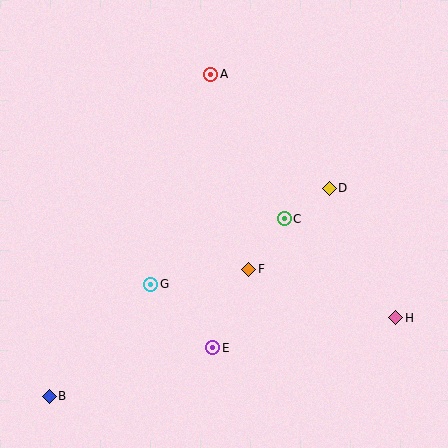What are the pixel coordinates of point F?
Point F is at (249, 269).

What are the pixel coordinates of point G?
Point G is at (151, 284).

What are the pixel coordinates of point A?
Point A is at (211, 74).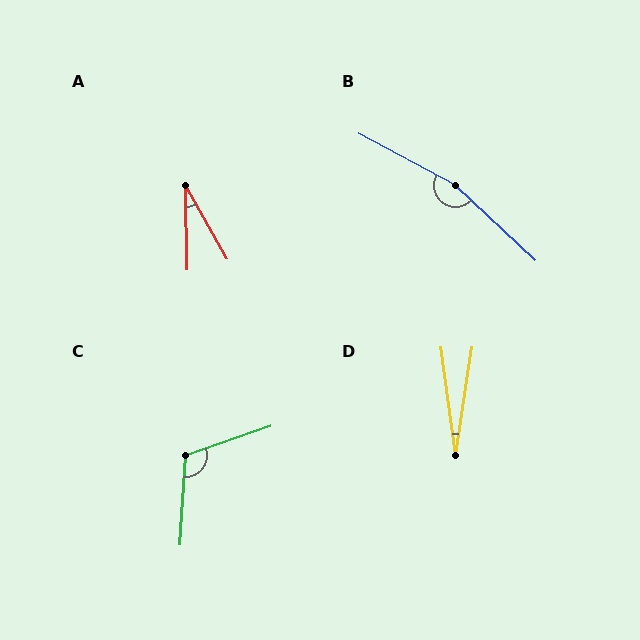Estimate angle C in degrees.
Approximately 113 degrees.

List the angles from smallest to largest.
D (16°), A (28°), C (113°), B (165°).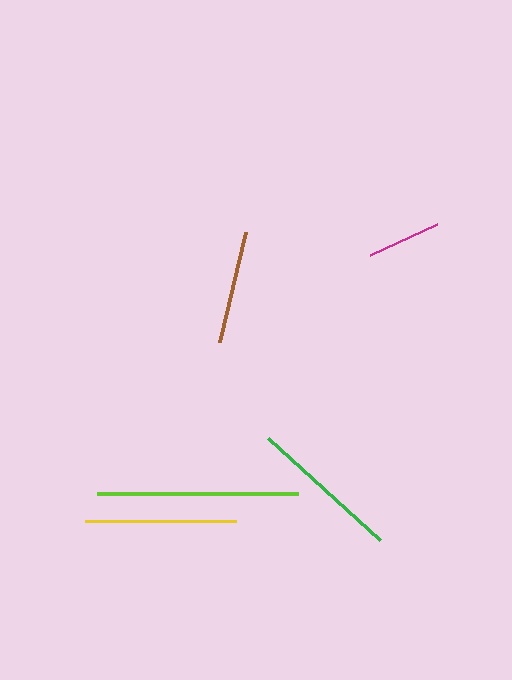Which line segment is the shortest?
The magenta line is the shortest at approximately 74 pixels.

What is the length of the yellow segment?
The yellow segment is approximately 152 pixels long.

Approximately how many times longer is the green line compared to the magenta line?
The green line is approximately 2.0 times the length of the magenta line.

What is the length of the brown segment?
The brown segment is approximately 113 pixels long.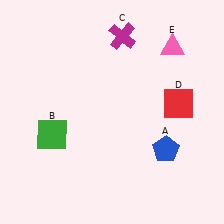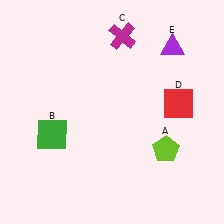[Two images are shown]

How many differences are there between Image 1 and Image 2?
There are 2 differences between the two images.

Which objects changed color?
A changed from blue to lime. E changed from pink to purple.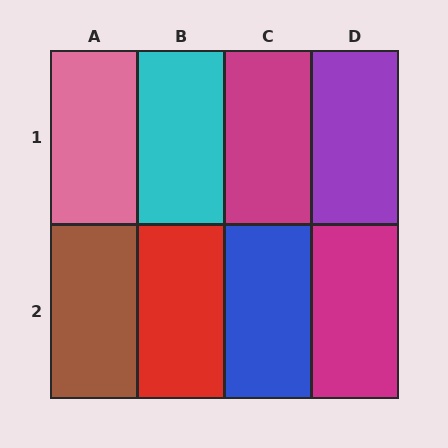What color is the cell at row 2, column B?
Red.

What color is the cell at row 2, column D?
Magenta.